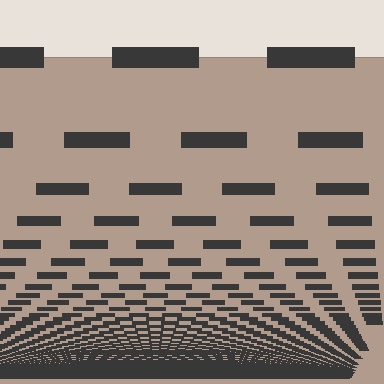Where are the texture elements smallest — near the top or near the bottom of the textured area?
Near the bottom.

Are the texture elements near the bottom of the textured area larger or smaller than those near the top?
Smaller. The gradient is inverted — elements near the bottom are smaller and denser.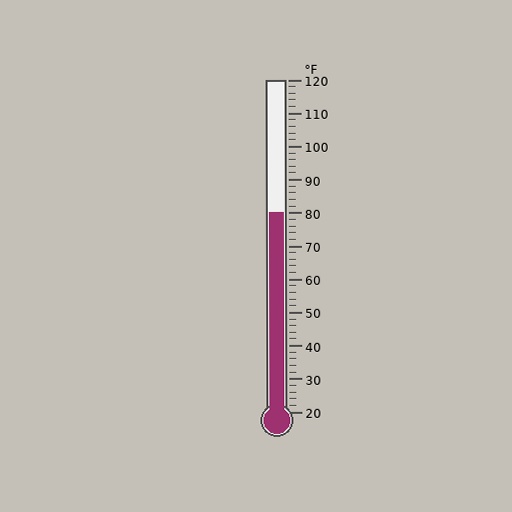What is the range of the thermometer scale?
The thermometer scale ranges from 20°F to 120°F.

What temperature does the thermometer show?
The thermometer shows approximately 80°F.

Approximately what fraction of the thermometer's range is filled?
The thermometer is filled to approximately 60% of its range.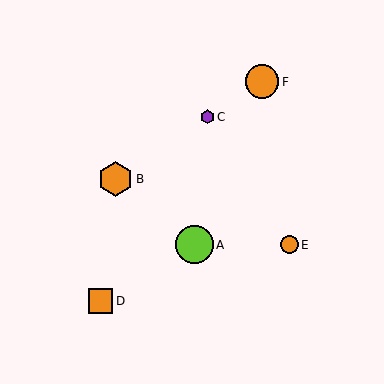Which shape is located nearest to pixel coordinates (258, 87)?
The orange circle (labeled F) at (262, 82) is nearest to that location.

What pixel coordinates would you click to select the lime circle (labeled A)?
Click at (194, 245) to select the lime circle A.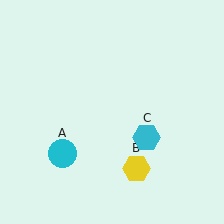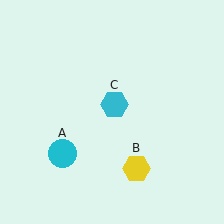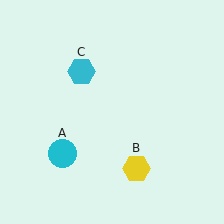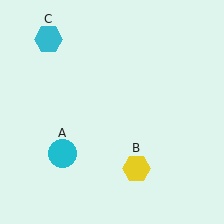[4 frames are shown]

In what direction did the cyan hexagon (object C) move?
The cyan hexagon (object C) moved up and to the left.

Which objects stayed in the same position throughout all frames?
Cyan circle (object A) and yellow hexagon (object B) remained stationary.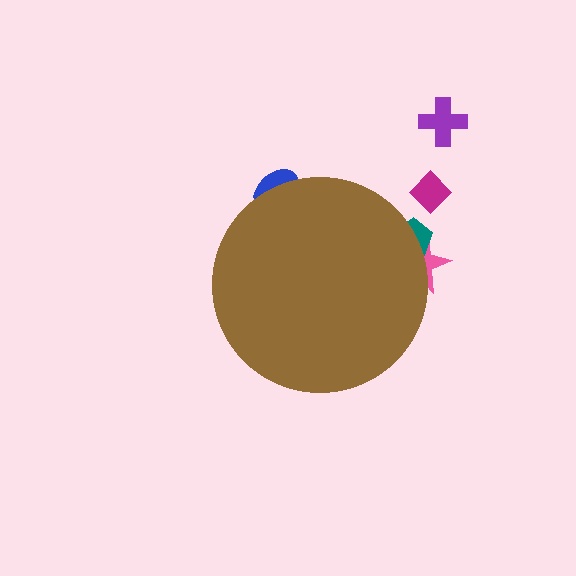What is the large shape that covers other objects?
A brown circle.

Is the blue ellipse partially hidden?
Yes, the blue ellipse is partially hidden behind the brown circle.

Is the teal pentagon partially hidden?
Yes, the teal pentagon is partially hidden behind the brown circle.